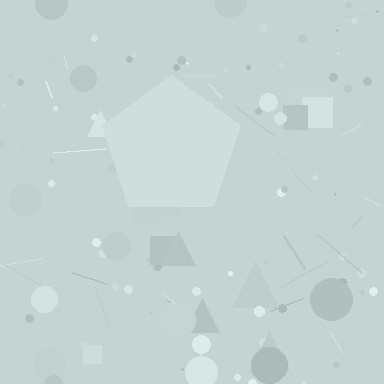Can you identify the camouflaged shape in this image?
The camouflaged shape is a pentagon.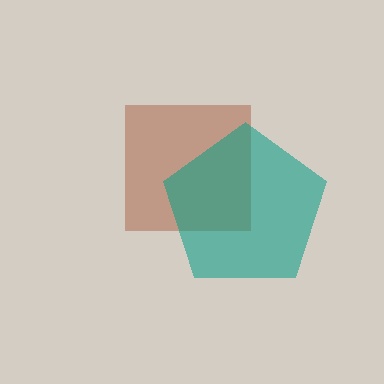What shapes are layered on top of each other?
The layered shapes are: a brown square, a teal pentagon.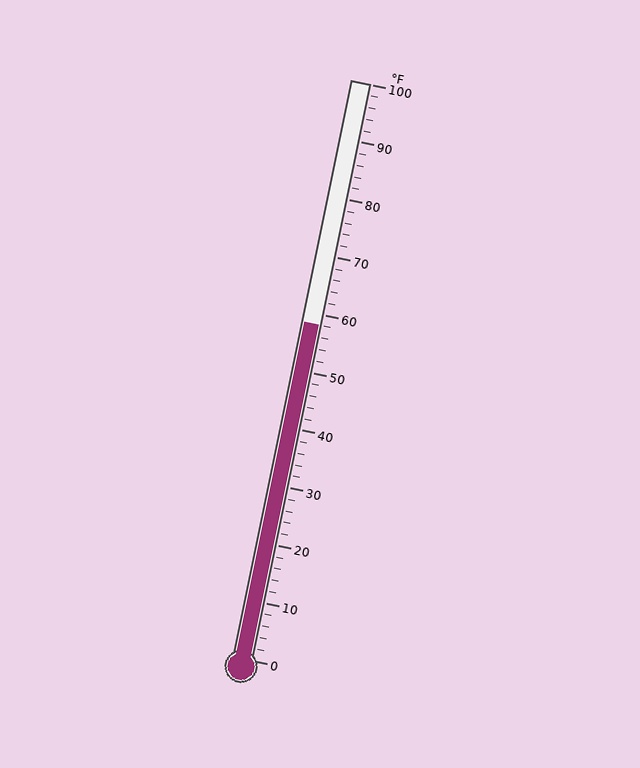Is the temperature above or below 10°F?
The temperature is above 10°F.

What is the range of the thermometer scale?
The thermometer scale ranges from 0°F to 100°F.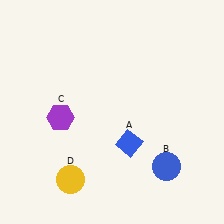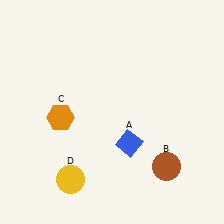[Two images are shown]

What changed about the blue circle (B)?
In Image 1, B is blue. In Image 2, it changed to brown.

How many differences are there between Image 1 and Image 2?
There are 2 differences between the two images.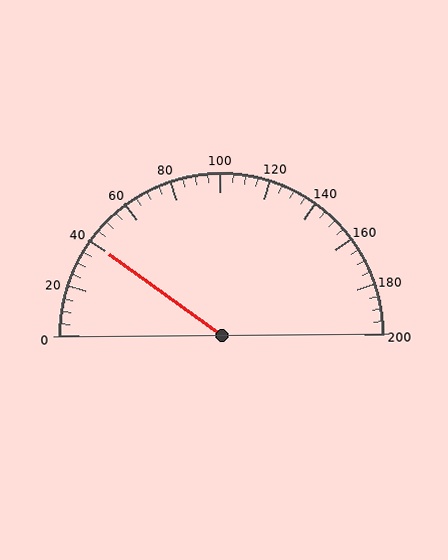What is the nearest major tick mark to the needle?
The nearest major tick mark is 40.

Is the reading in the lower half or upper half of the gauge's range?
The reading is in the lower half of the range (0 to 200).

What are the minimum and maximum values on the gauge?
The gauge ranges from 0 to 200.